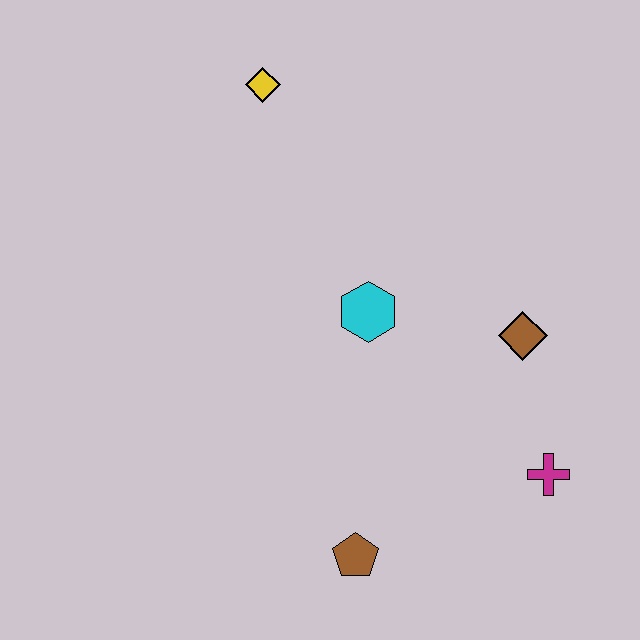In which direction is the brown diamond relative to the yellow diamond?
The brown diamond is to the right of the yellow diamond.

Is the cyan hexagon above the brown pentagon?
Yes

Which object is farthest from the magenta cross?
The yellow diamond is farthest from the magenta cross.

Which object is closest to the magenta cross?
The brown diamond is closest to the magenta cross.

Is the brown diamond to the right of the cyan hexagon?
Yes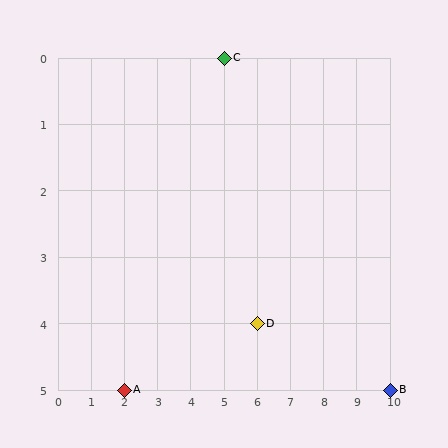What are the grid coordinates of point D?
Point D is at grid coordinates (6, 4).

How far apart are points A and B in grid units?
Points A and B are 8 columns apart.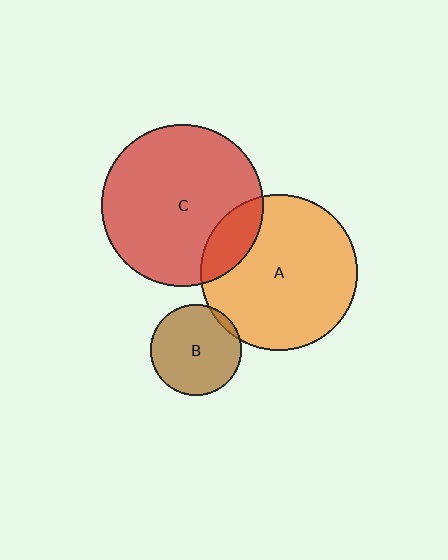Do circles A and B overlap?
Yes.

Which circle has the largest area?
Circle C (red).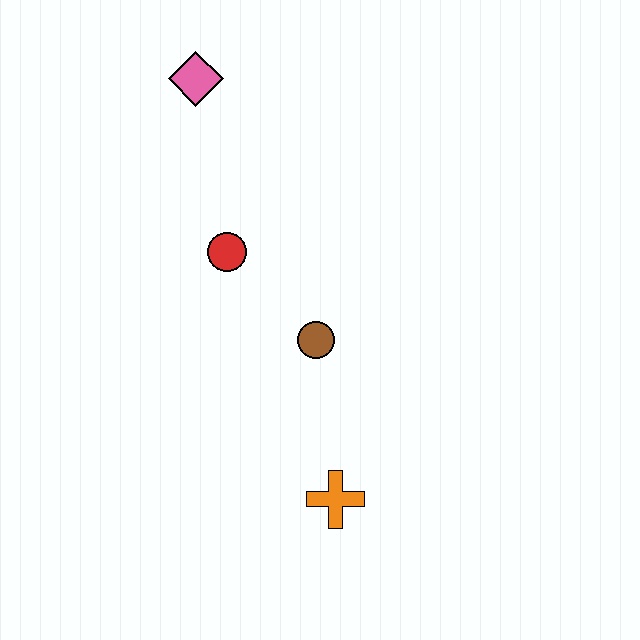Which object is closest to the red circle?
The brown circle is closest to the red circle.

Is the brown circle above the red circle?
No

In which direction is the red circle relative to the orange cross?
The red circle is above the orange cross.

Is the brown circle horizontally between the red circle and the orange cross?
Yes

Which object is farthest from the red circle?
The orange cross is farthest from the red circle.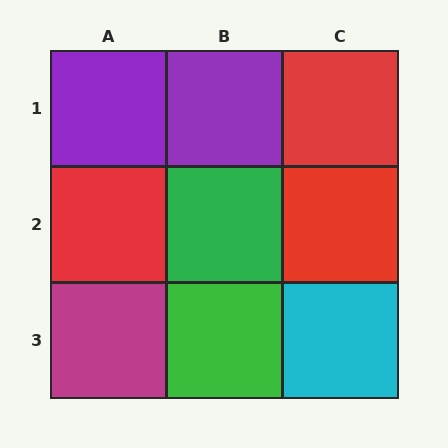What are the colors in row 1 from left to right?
Purple, purple, red.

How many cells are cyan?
1 cell is cyan.